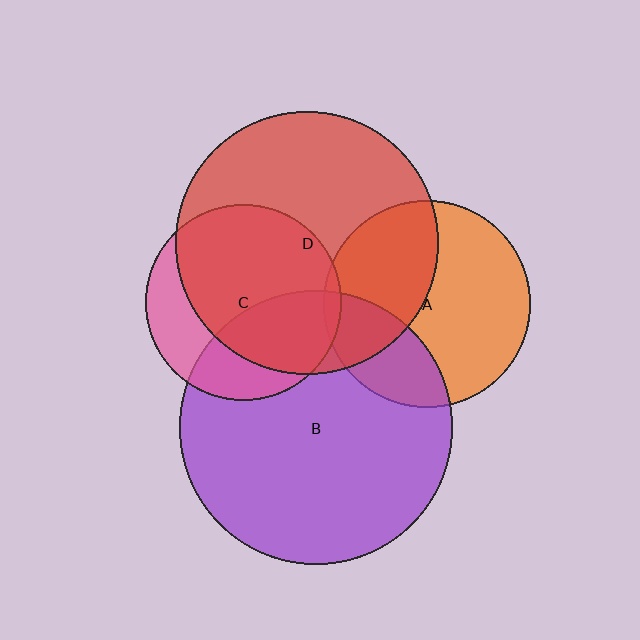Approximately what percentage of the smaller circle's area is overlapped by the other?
Approximately 20%.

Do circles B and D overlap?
Yes.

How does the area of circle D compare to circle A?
Approximately 1.6 times.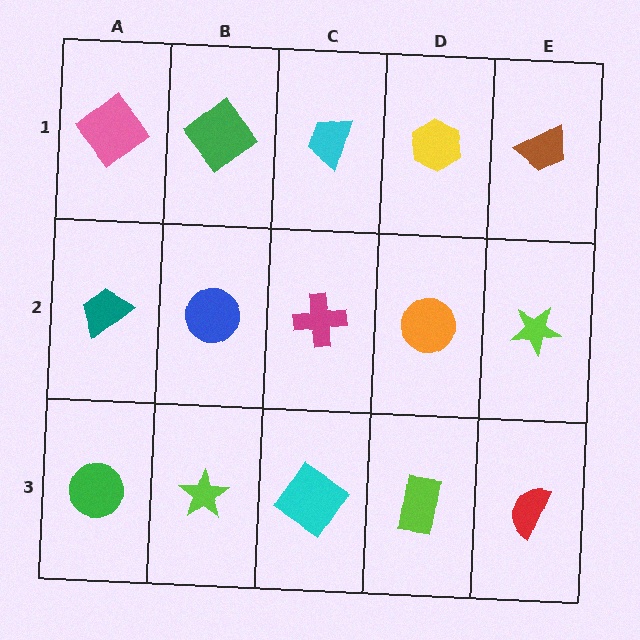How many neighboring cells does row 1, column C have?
3.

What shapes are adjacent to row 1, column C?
A magenta cross (row 2, column C), a green diamond (row 1, column B), a yellow hexagon (row 1, column D).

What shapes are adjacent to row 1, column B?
A blue circle (row 2, column B), a pink diamond (row 1, column A), a cyan trapezoid (row 1, column C).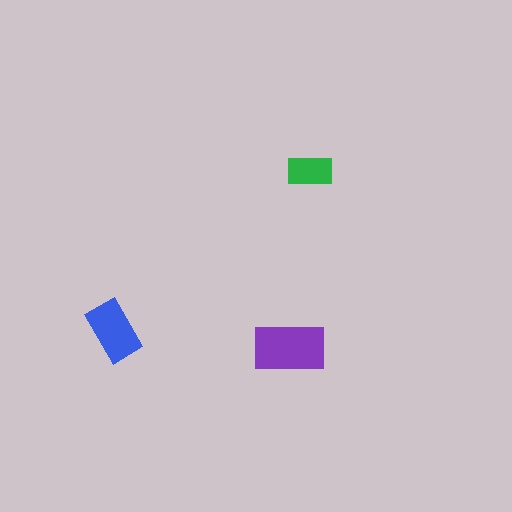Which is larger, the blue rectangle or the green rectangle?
The blue one.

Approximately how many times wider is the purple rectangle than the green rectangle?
About 1.5 times wider.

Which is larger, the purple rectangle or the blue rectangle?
The purple one.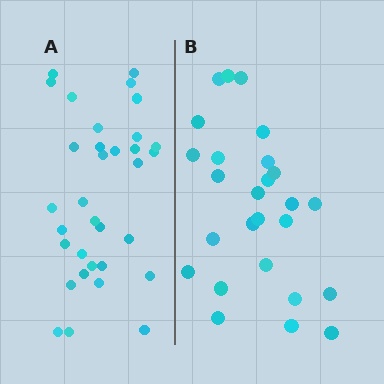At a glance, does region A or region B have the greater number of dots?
Region A (the left region) has more dots.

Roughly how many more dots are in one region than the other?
Region A has roughly 8 or so more dots than region B.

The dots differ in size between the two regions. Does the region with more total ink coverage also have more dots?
No. Region B has more total ink coverage because its dots are larger, but region A actually contains more individual dots. Total area can be misleading — the number of items is what matters here.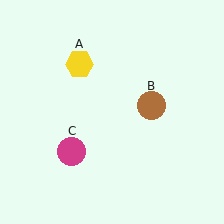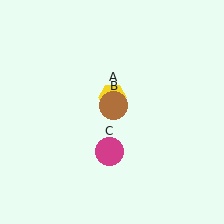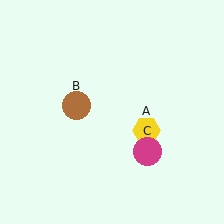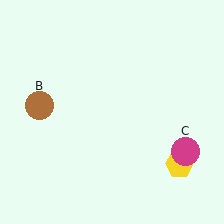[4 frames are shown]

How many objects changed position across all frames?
3 objects changed position: yellow hexagon (object A), brown circle (object B), magenta circle (object C).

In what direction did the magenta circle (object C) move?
The magenta circle (object C) moved right.